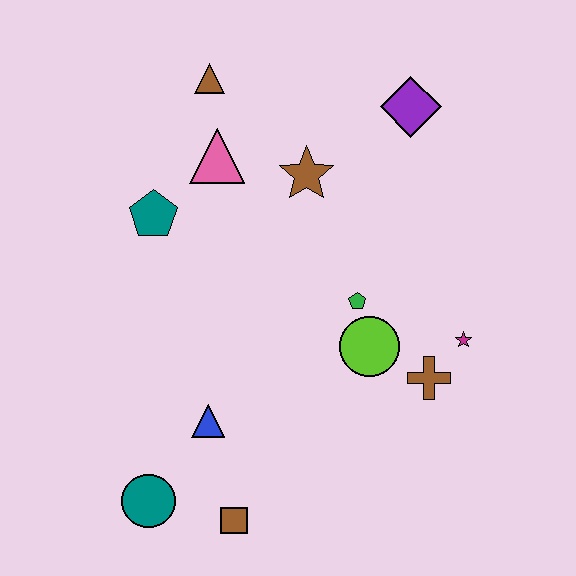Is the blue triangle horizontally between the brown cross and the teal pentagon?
Yes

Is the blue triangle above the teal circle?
Yes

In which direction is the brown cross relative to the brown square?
The brown cross is to the right of the brown square.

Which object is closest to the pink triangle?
The brown triangle is closest to the pink triangle.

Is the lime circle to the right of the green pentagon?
Yes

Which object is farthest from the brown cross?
The brown triangle is farthest from the brown cross.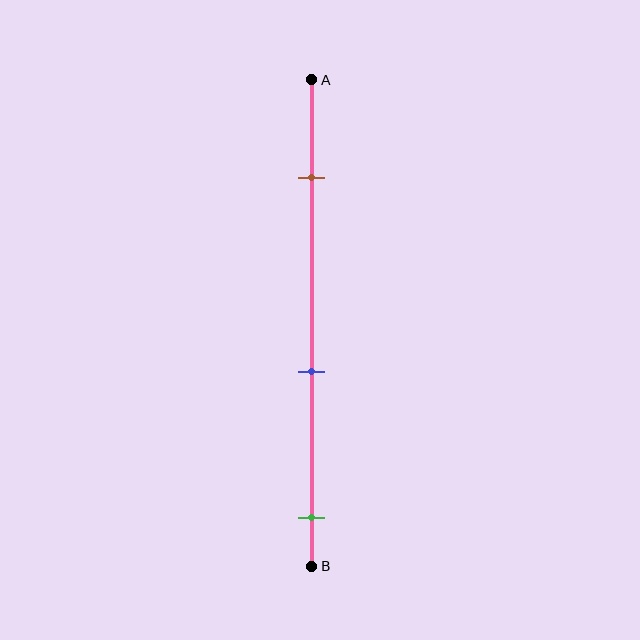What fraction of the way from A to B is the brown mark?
The brown mark is approximately 20% (0.2) of the way from A to B.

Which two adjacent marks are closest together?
The blue and green marks are the closest adjacent pair.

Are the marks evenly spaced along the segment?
Yes, the marks are approximately evenly spaced.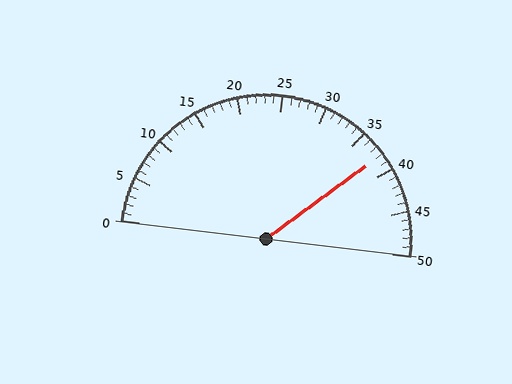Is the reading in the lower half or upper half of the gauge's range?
The reading is in the upper half of the range (0 to 50).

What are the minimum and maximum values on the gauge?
The gauge ranges from 0 to 50.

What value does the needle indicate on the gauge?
The needle indicates approximately 38.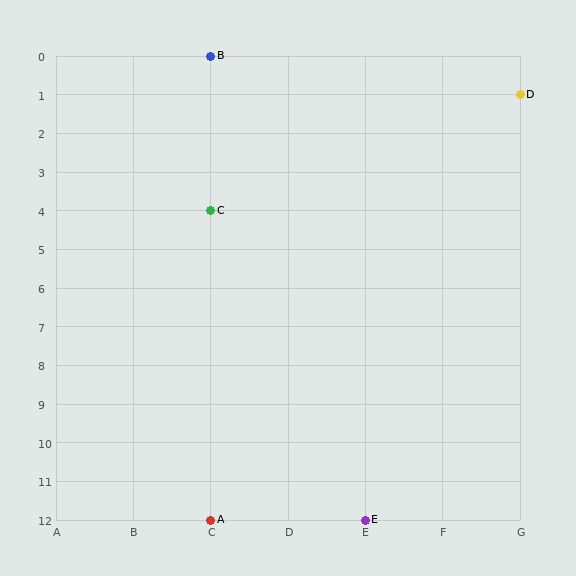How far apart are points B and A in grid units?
Points B and A are 12 rows apart.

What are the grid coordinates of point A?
Point A is at grid coordinates (C, 12).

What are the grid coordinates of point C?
Point C is at grid coordinates (C, 4).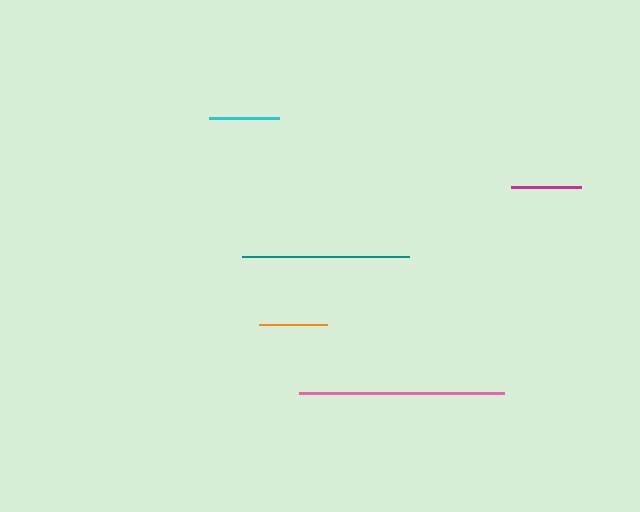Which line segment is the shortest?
The orange line is the shortest at approximately 68 pixels.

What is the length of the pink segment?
The pink segment is approximately 205 pixels long.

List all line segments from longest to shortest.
From longest to shortest: pink, teal, cyan, magenta, orange.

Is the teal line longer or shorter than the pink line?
The pink line is longer than the teal line.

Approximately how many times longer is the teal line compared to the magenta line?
The teal line is approximately 2.4 times the length of the magenta line.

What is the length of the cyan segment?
The cyan segment is approximately 70 pixels long.